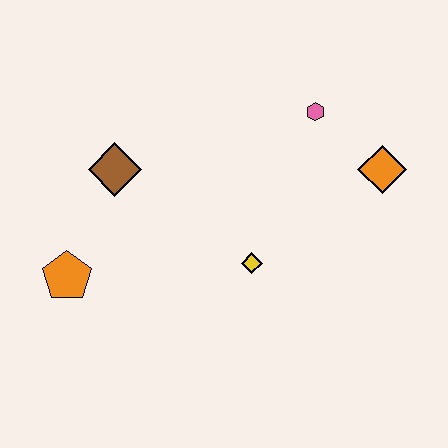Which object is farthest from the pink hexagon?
The orange pentagon is farthest from the pink hexagon.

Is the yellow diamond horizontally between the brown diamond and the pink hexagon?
Yes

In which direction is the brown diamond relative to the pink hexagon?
The brown diamond is to the left of the pink hexagon.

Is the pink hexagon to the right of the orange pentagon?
Yes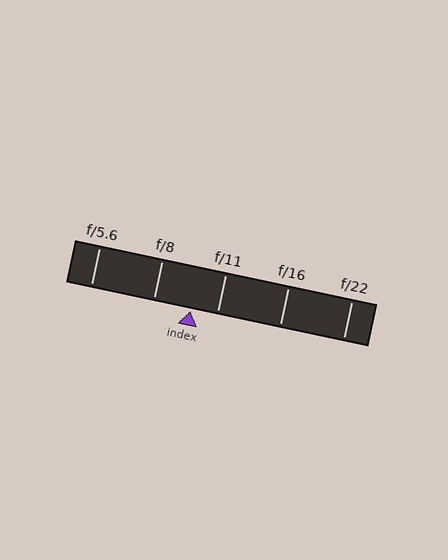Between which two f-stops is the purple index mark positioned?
The index mark is between f/8 and f/11.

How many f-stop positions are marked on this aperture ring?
There are 5 f-stop positions marked.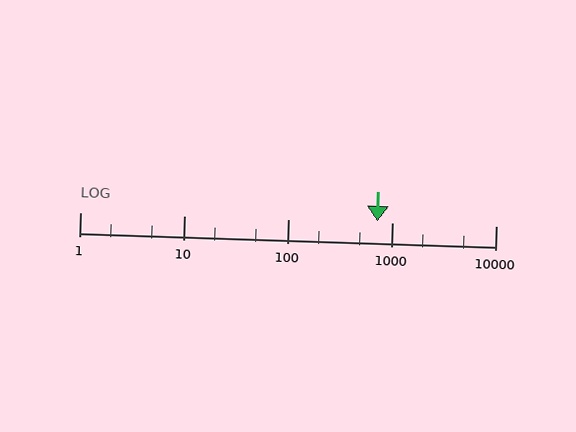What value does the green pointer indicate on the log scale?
The pointer indicates approximately 720.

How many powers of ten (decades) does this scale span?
The scale spans 4 decades, from 1 to 10000.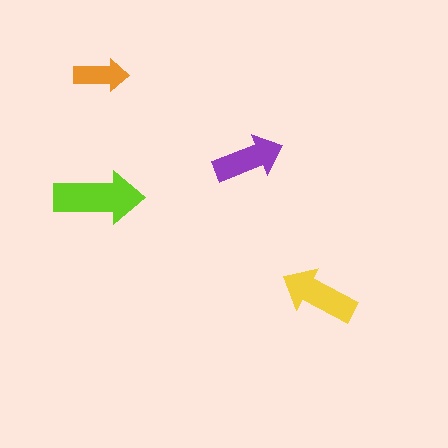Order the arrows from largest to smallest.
the lime one, the yellow one, the purple one, the orange one.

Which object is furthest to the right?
The yellow arrow is rightmost.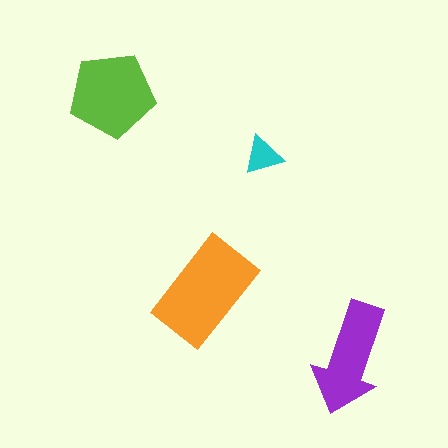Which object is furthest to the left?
The lime pentagon is leftmost.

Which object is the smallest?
The cyan triangle.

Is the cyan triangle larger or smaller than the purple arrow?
Smaller.